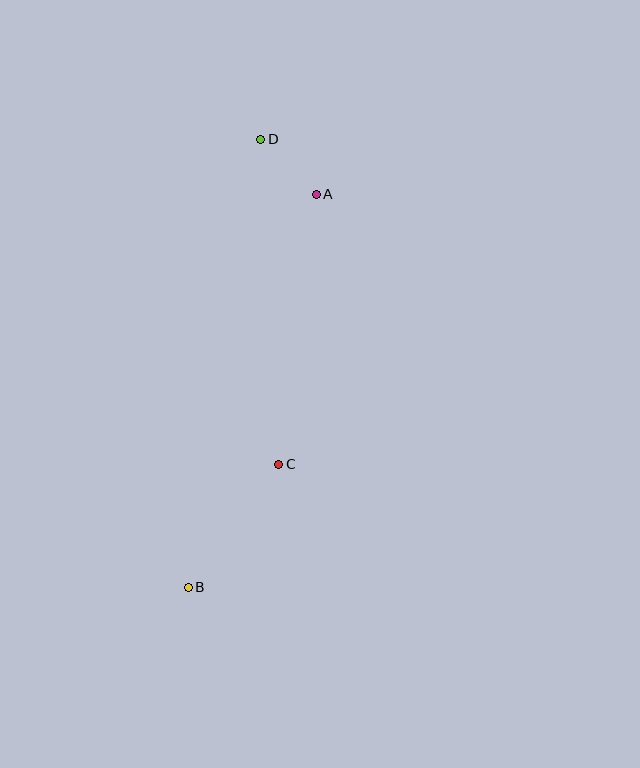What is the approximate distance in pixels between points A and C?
The distance between A and C is approximately 272 pixels.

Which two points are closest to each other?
Points A and D are closest to each other.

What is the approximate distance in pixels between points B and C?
The distance between B and C is approximately 153 pixels.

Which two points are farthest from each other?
Points B and D are farthest from each other.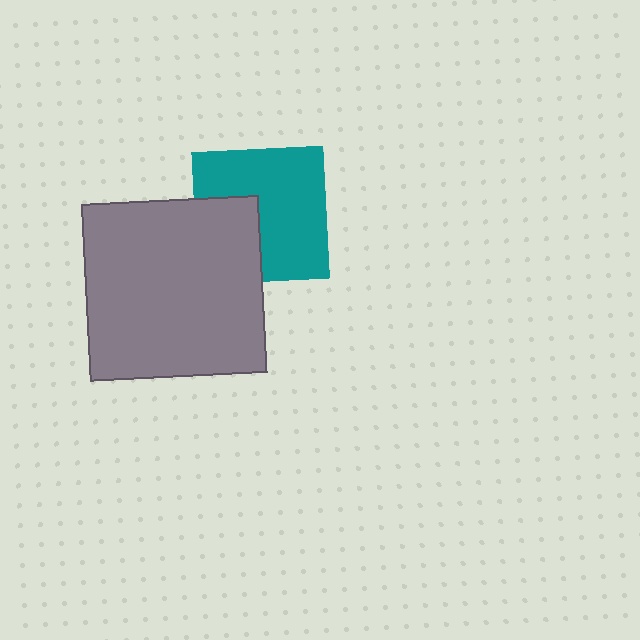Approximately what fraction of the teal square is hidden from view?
Roughly 33% of the teal square is hidden behind the gray square.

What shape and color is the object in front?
The object in front is a gray square.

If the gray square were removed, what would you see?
You would see the complete teal square.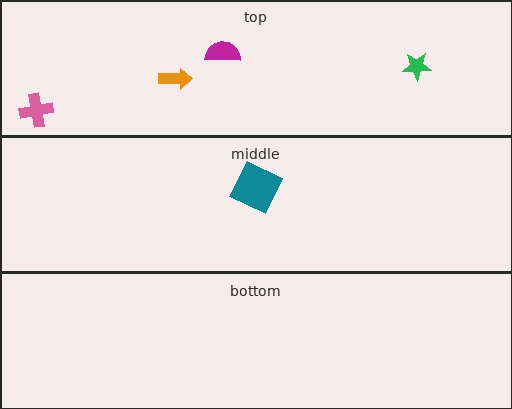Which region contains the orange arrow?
The top region.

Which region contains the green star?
The top region.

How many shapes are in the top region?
4.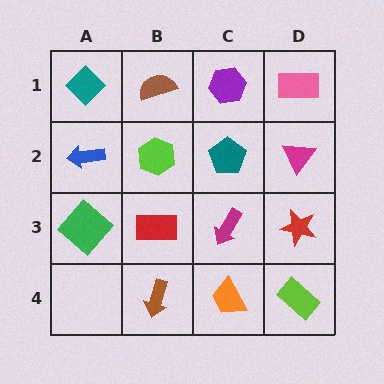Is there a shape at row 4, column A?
No, that cell is empty.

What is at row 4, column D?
A lime rectangle.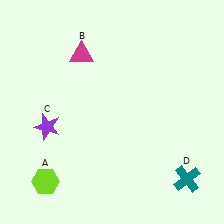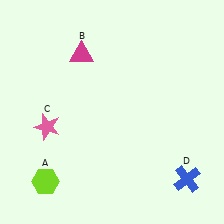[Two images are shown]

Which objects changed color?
C changed from purple to pink. D changed from teal to blue.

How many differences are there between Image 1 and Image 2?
There are 2 differences between the two images.